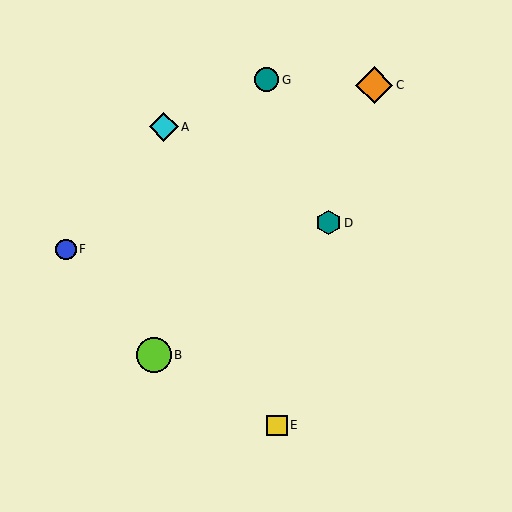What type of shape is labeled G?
Shape G is a teal circle.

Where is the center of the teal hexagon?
The center of the teal hexagon is at (328, 223).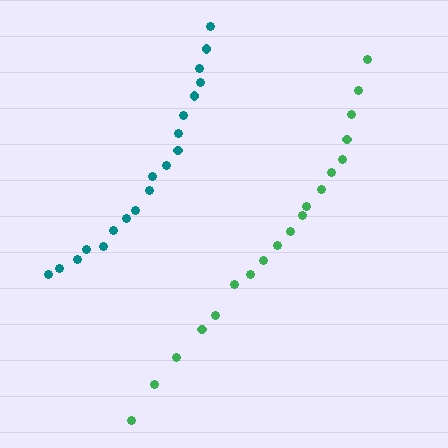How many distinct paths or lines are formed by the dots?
There are 2 distinct paths.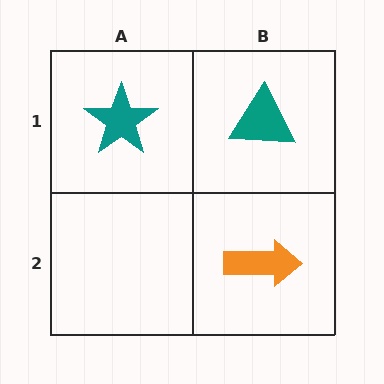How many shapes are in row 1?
2 shapes.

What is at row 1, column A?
A teal star.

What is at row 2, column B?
An orange arrow.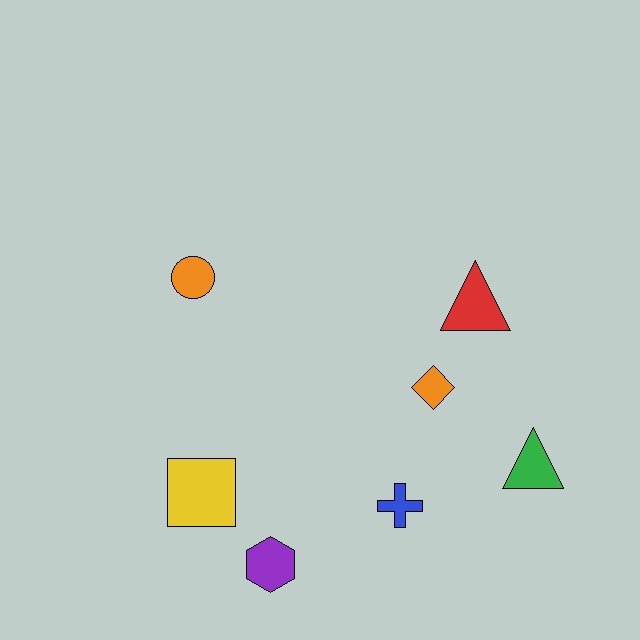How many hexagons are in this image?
There is 1 hexagon.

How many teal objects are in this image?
There are no teal objects.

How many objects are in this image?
There are 7 objects.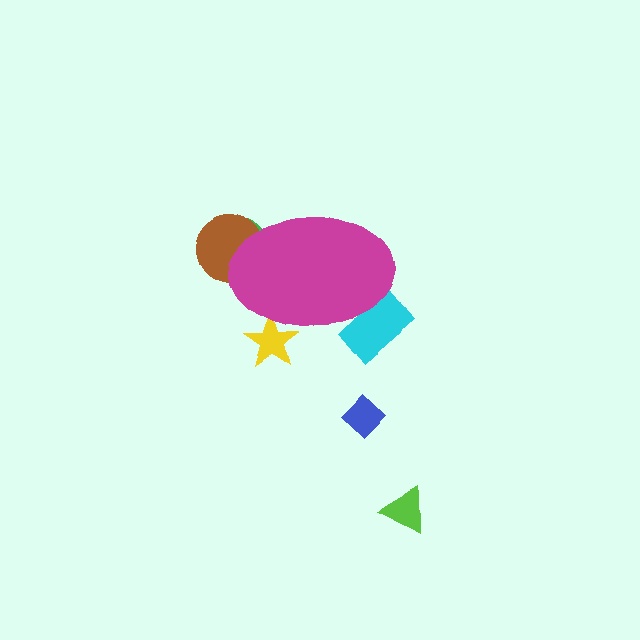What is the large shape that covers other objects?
A magenta ellipse.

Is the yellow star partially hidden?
Yes, the yellow star is partially hidden behind the magenta ellipse.